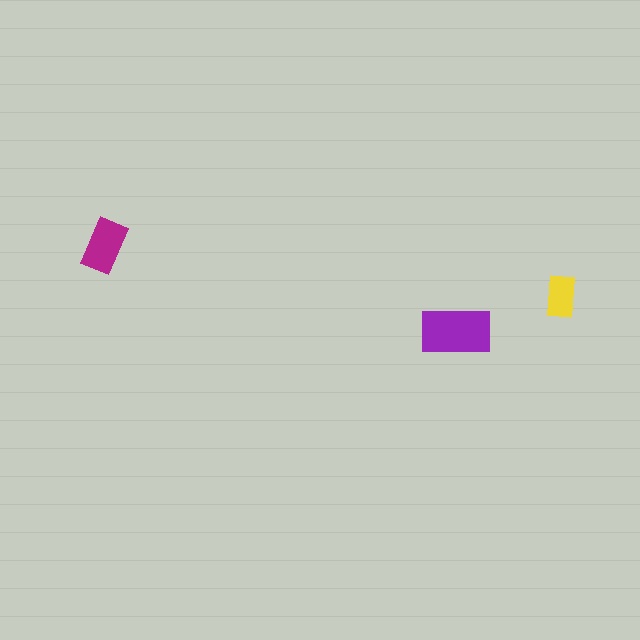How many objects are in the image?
There are 3 objects in the image.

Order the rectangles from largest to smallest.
the purple one, the magenta one, the yellow one.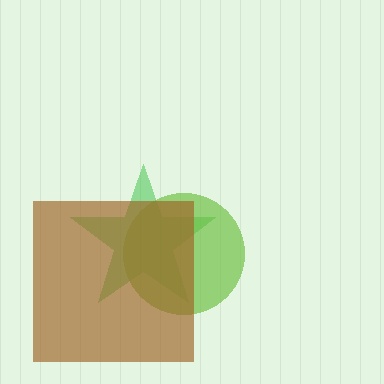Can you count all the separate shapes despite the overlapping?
Yes, there are 3 separate shapes.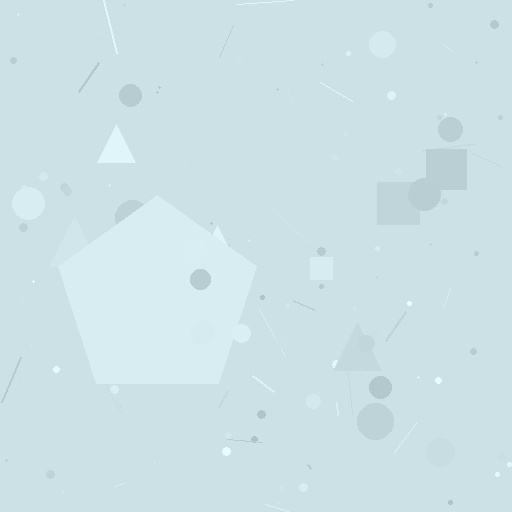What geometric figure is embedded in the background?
A pentagon is embedded in the background.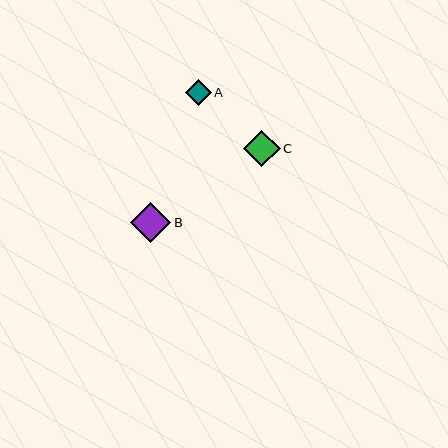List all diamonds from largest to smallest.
From largest to smallest: B, C, A.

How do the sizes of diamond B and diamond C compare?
Diamond B and diamond C are approximately the same size.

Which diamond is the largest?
Diamond B is the largest with a size of approximately 40 pixels.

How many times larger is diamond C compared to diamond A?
Diamond C is approximately 1.4 times the size of diamond A.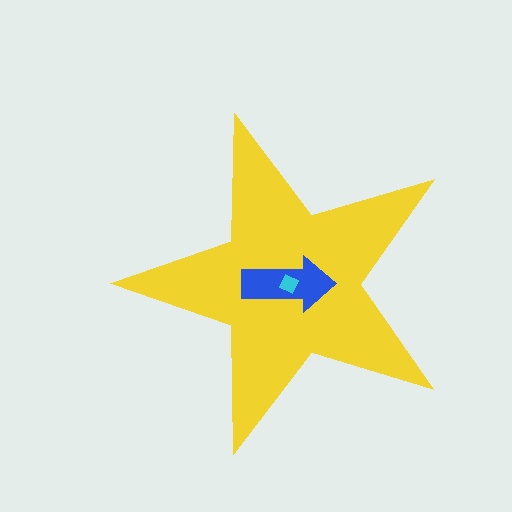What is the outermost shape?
The yellow star.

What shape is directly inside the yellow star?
The blue arrow.